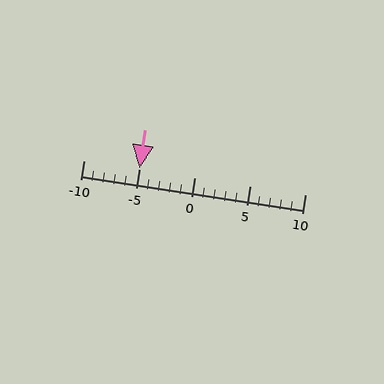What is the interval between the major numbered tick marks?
The major tick marks are spaced 5 units apart.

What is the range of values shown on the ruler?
The ruler shows values from -10 to 10.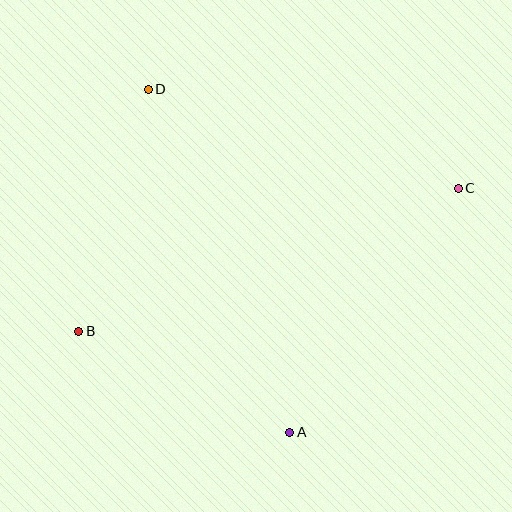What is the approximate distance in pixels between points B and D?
The distance between B and D is approximately 252 pixels.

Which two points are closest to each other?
Points A and B are closest to each other.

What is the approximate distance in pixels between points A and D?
The distance between A and D is approximately 371 pixels.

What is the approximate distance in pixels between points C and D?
The distance between C and D is approximately 325 pixels.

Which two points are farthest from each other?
Points B and C are farthest from each other.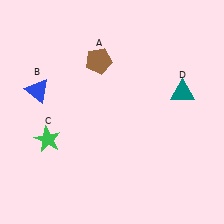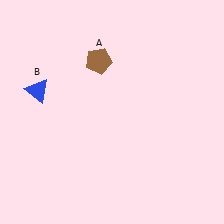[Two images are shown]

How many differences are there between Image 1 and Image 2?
There are 2 differences between the two images.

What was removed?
The teal triangle (D), the green star (C) were removed in Image 2.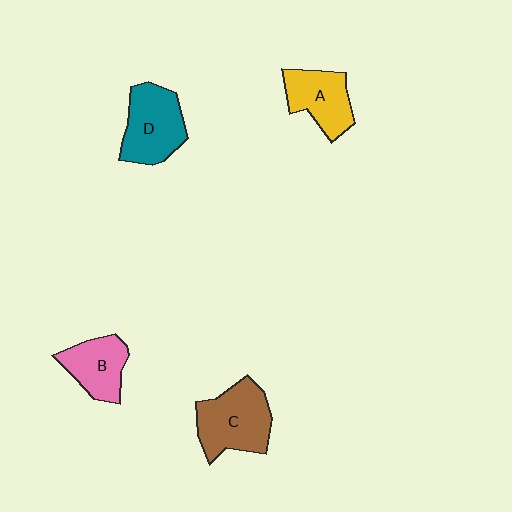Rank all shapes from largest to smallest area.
From largest to smallest: C (brown), D (teal), A (yellow), B (pink).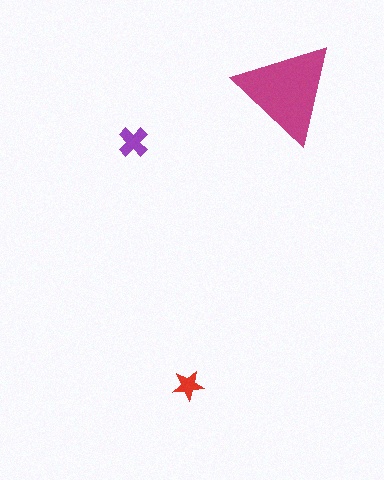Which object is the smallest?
The red star.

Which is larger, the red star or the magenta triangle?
The magenta triangle.